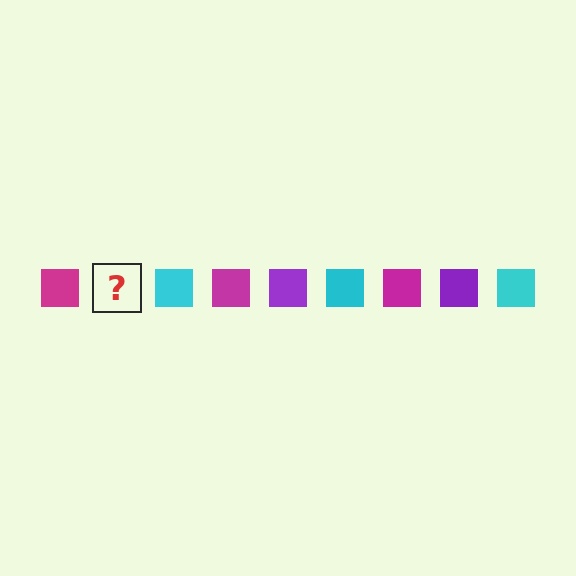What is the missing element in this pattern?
The missing element is a purple square.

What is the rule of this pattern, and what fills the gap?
The rule is that the pattern cycles through magenta, purple, cyan squares. The gap should be filled with a purple square.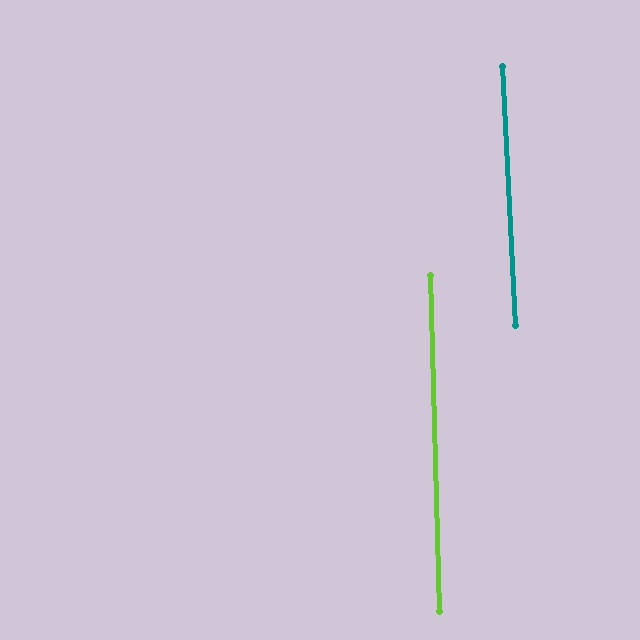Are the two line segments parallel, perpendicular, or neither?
Parallel — their directions differ by only 1.5°.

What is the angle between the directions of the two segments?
Approximately 1 degree.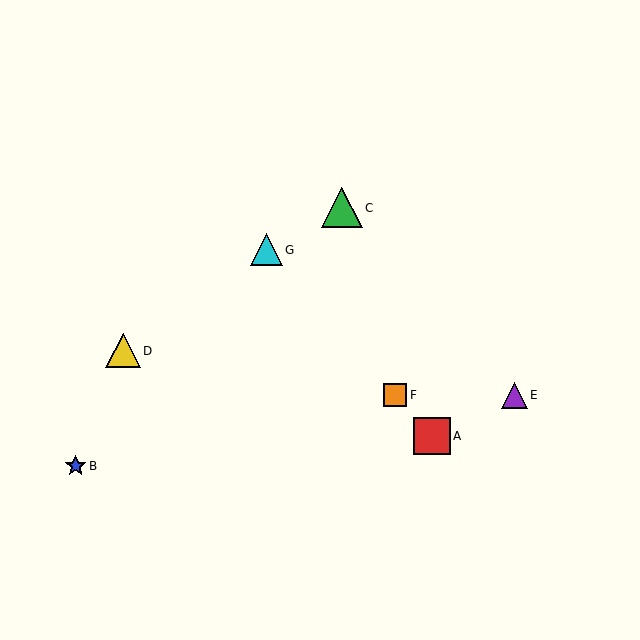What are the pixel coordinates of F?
Object F is at (395, 395).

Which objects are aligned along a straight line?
Objects A, F, G are aligned along a straight line.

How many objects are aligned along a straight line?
3 objects (A, F, G) are aligned along a straight line.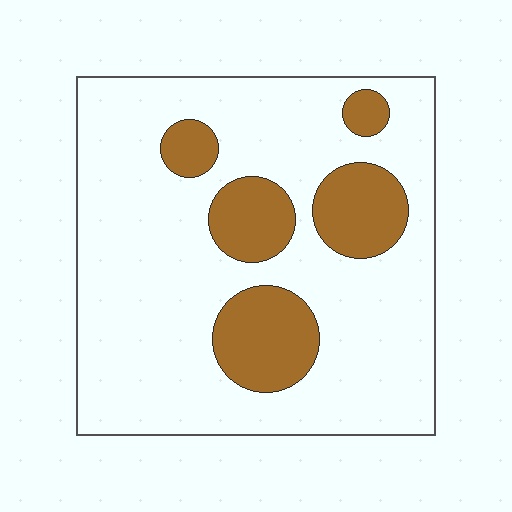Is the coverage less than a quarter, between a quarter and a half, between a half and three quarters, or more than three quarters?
Less than a quarter.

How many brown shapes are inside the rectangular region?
5.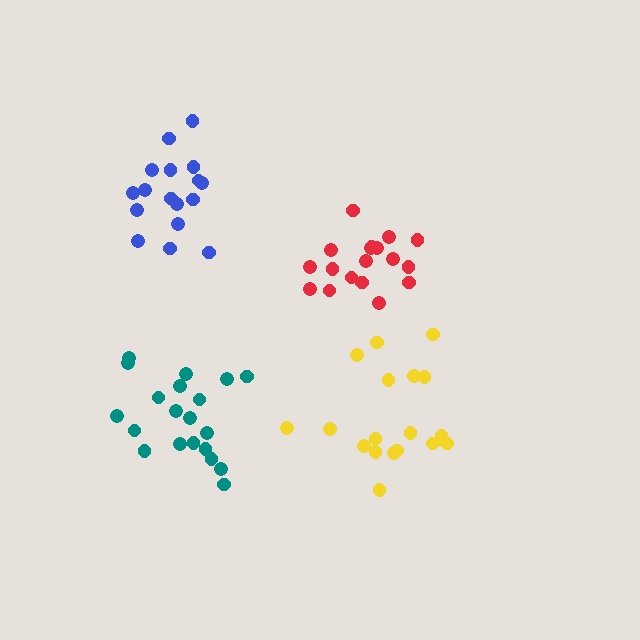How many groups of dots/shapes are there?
There are 4 groups.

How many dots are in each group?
Group 1: 20 dots, Group 2: 17 dots, Group 3: 18 dots, Group 4: 18 dots (73 total).